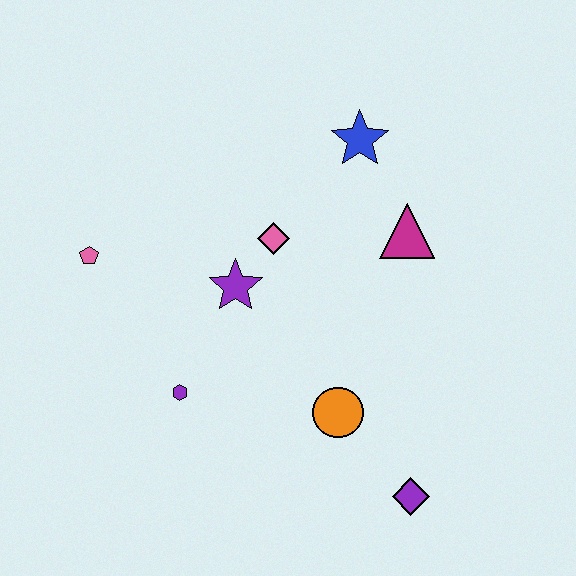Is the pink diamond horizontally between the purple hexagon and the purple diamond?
Yes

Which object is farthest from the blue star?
The purple diamond is farthest from the blue star.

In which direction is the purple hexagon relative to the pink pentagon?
The purple hexagon is below the pink pentagon.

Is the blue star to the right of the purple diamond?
No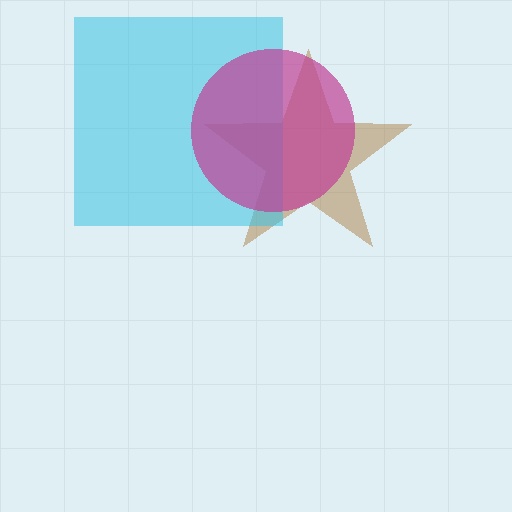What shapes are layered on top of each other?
The layered shapes are: a brown star, a cyan square, a magenta circle.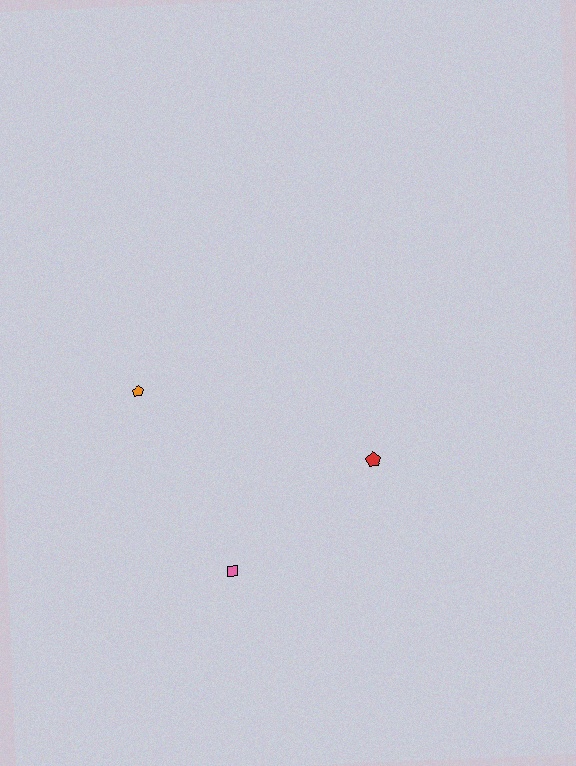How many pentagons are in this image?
There are 2 pentagons.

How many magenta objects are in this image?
There are no magenta objects.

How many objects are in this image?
There are 3 objects.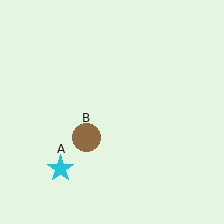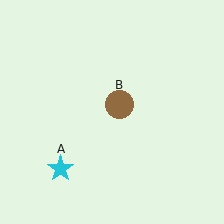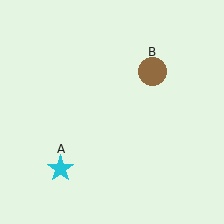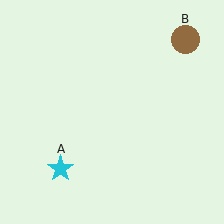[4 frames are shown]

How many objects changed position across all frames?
1 object changed position: brown circle (object B).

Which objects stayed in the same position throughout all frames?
Cyan star (object A) remained stationary.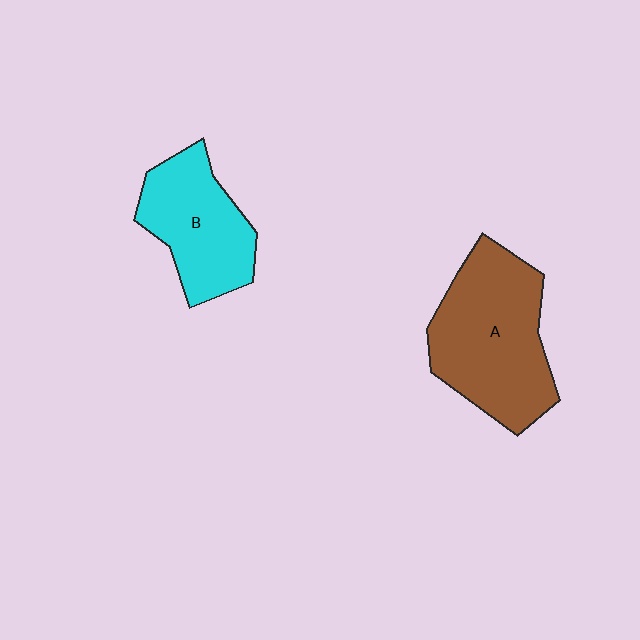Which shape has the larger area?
Shape A (brown).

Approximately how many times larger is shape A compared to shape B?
Approximately 1.4 times.